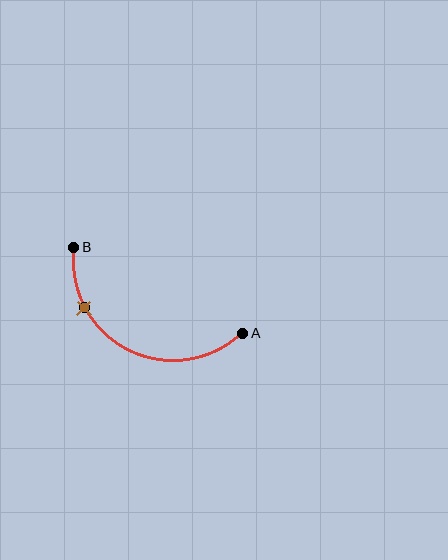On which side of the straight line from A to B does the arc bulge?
The arc bulges below the straight line connecting A and B.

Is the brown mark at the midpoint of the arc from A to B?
No. The brown mark lies on the arc but is closer to endpoint B. The arc midpoint would be at the point on the curve equidistant along the arc from both A and B.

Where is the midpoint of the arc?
The arc midpoint is the point on the curve farthest from the straight line joining A and B. It sits below that line.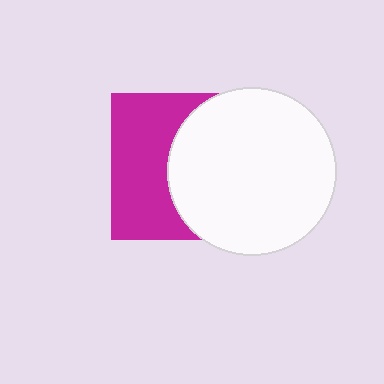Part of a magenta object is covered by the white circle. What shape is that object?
It is a square.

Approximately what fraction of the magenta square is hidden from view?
Roughly 53% of the magenta square is hidden behind the white circle.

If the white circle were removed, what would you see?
You would see the complete magenta square.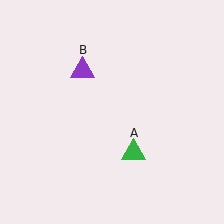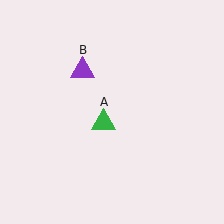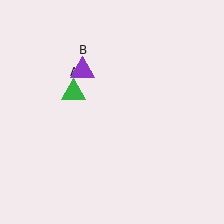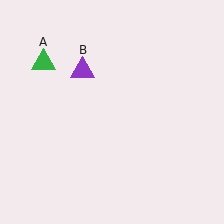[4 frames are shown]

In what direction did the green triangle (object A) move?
The green triangle (object A) moved up and to the left.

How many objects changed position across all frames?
1 object changed position: green triangle (object A).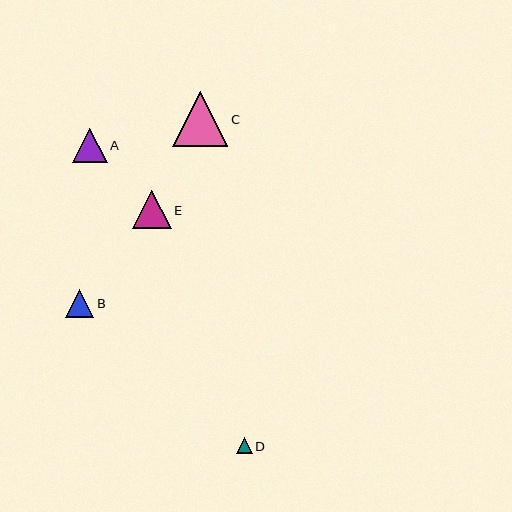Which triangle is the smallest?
Triangle D is the smallest with a size of approximately 16 pixels.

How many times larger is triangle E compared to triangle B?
Triangle E is approximately 1.4 times the size of triangle B.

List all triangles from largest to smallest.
From largest to smallest: C, E, A, B, D.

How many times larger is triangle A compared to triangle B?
Triangle A is approximately 1.2 times the size of triangle B.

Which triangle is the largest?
Triangle C is the largest with a size of approximately 55 pixels.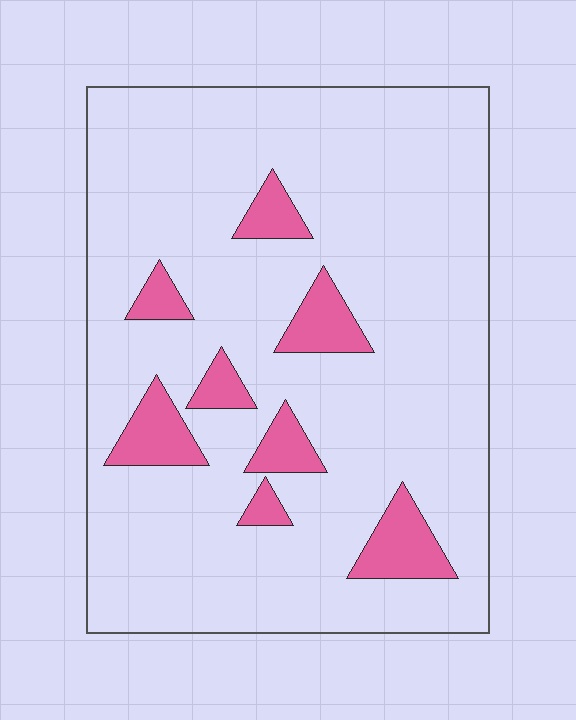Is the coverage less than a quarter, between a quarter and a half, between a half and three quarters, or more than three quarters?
Less than a quarter.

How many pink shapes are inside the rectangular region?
8.